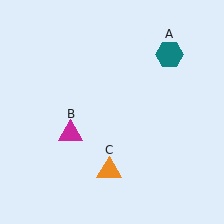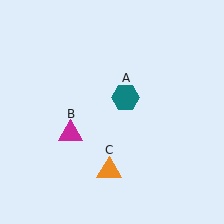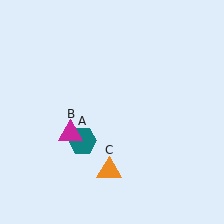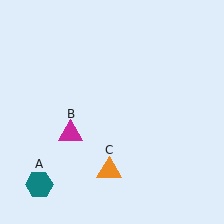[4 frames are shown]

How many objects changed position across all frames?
1 object changed position: teal hexagon (object A).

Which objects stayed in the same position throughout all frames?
Magenta triangle (object B) and orange triangle (object C) remained stationary.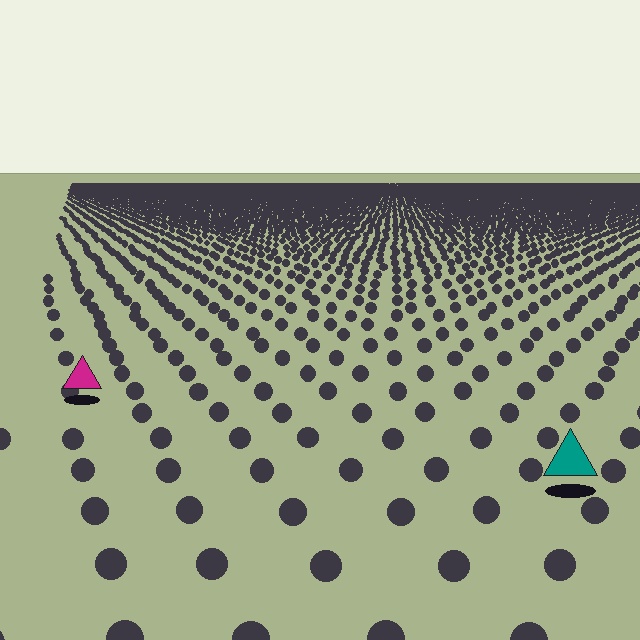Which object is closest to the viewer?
The teal triangle is closest. The texture marks near it are larger and more spread out.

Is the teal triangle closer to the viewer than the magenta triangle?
Yes. The teal triangle is closer — you can tell from the texture gradient: the ground texture is coarser near it.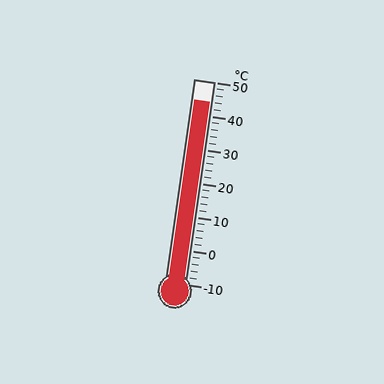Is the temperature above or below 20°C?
The temperature is above 20°C.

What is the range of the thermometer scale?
The thermometer scale ranges from -10°C to 50°C.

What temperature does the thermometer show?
The thermometer shows approximately 44°C.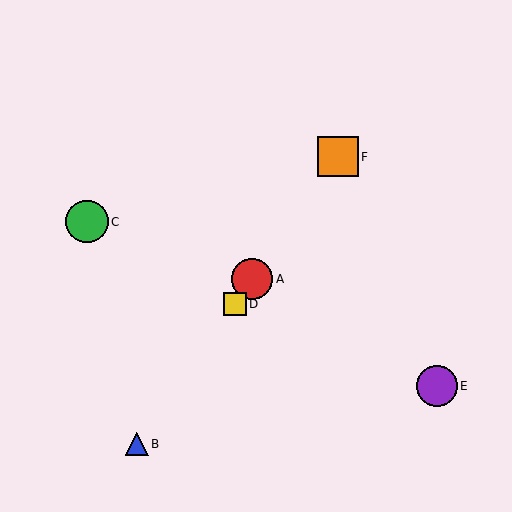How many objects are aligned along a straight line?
4 objects (A, B, D, F) are aligned along a straight line.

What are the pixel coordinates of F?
Object F is at (338, 157).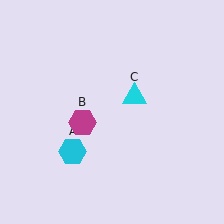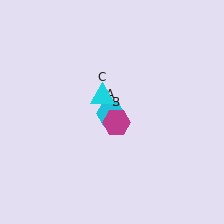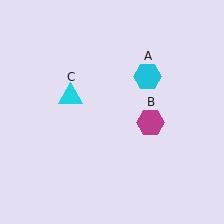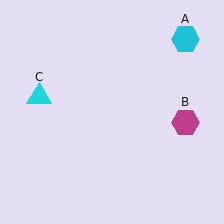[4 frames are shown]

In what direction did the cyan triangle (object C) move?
The cyan triangle (object C) moved left.